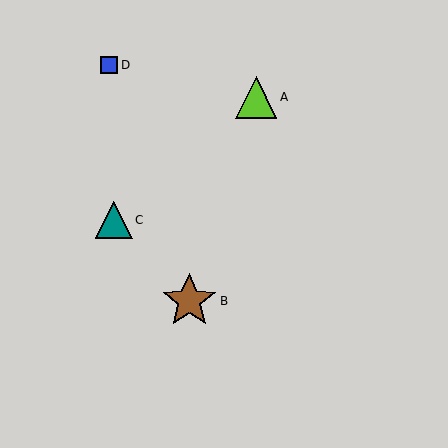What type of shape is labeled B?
Shape B is a brown star.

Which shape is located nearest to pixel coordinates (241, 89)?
The lime triangle (labeled A) at (256, 97) is nearest to that location.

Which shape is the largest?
The brown star (labeled B) is the largest.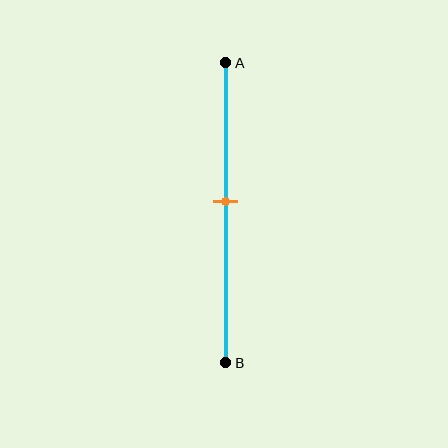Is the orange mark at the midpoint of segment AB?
No, the mark is at about 45% from A, not at the 50% midpoint.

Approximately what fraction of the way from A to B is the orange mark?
The orange mark is approximately 45% of the way from A to B.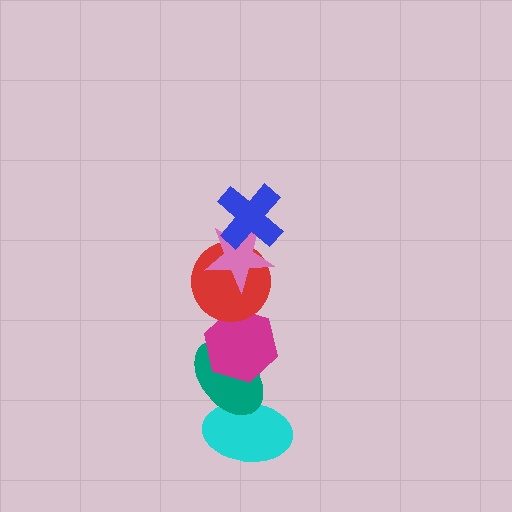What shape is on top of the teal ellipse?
The magenta hexagon is on top of the teal ellipse.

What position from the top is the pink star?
The pink star is 2nd from the top.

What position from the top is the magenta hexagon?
The magenta hexagon is 4th from the top.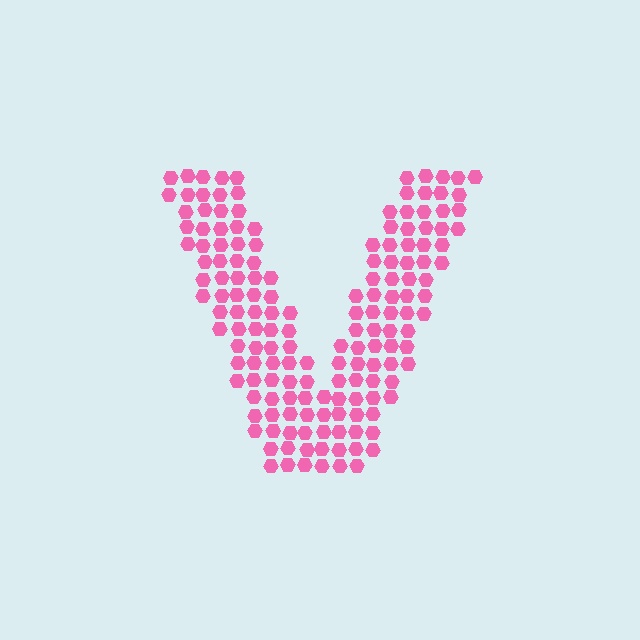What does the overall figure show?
The overall figure shows the letter V.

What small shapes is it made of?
It is made of small hexagons.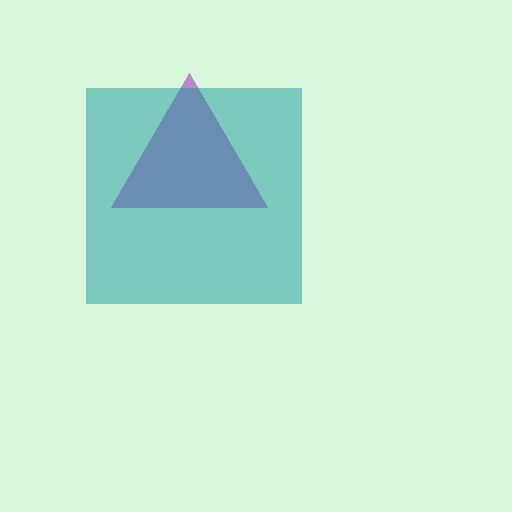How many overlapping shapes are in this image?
There are 2 overlapping shapes in the image.